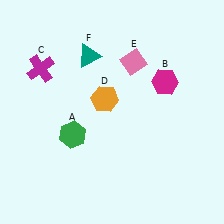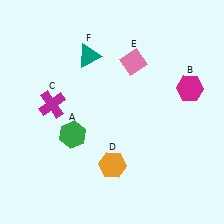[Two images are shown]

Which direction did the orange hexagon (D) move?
The orange hexagon (D) moved down.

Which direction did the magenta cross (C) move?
The magenta cross (C) moved down.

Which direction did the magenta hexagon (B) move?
The magenta hexagon (B) moved right.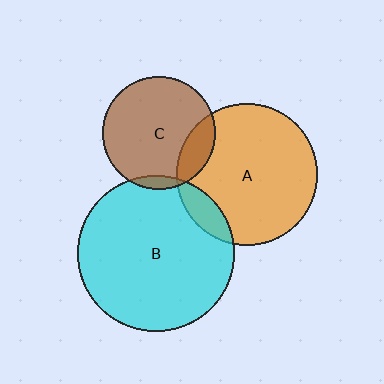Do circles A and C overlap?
Yes.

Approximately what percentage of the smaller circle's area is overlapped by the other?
Approximately 15%.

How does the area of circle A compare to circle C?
Approximately 1.6 times.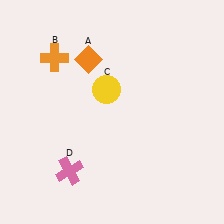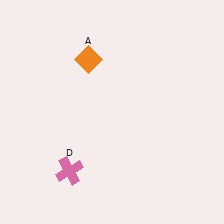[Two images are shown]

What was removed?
The yellow circle (C), the orange cross (B) were removed in Image 2.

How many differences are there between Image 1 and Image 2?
There are 2 differences between the two images.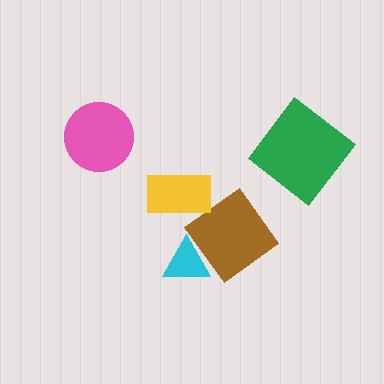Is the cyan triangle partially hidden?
Yes, it is partially covered by another shape.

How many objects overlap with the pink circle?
0 objects overlap with the pink circle.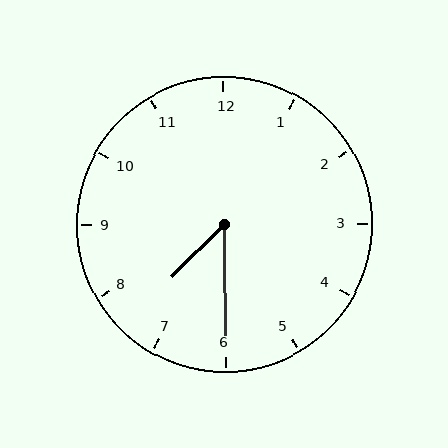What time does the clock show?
7:30.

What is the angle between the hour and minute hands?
Approximately 45 degrees.